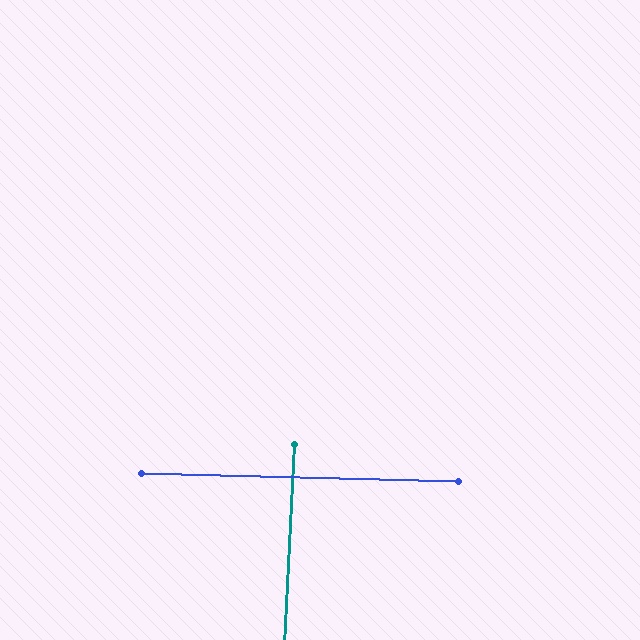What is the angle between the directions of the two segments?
Approximately 88 degrees.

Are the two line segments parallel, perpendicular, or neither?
Perpendicular — they meet at approximately 88°.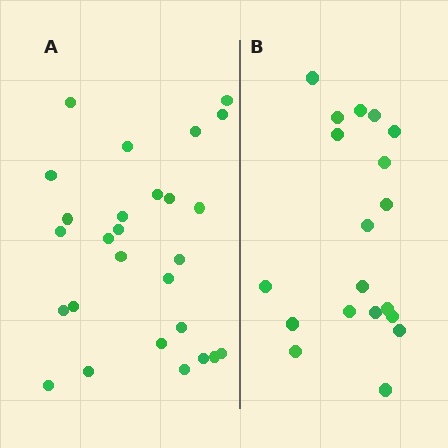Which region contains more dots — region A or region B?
Region A (the left region) has more dots.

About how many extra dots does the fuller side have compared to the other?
Region A has roughly 8 or so more dots than region B.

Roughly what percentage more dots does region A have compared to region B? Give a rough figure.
About 40% more.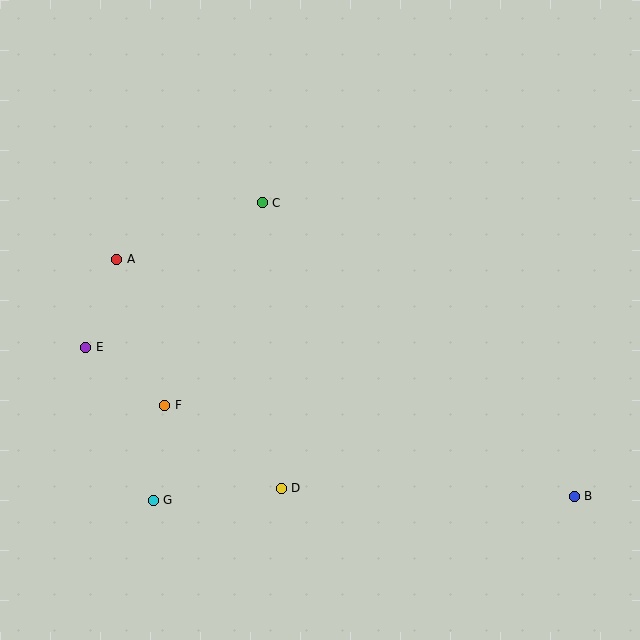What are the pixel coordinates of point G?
Point G is at (153, 500).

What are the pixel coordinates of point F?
Point F is at (165, 405).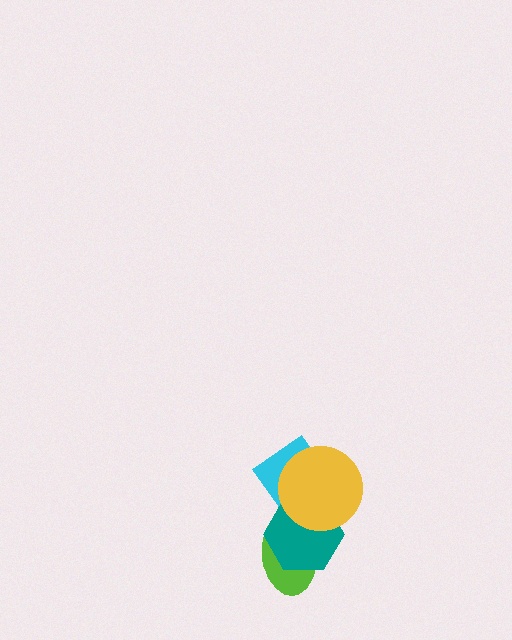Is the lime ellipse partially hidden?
Yes, it is partially covered by another shape.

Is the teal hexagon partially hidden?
Yes, it is partially covered by another shape.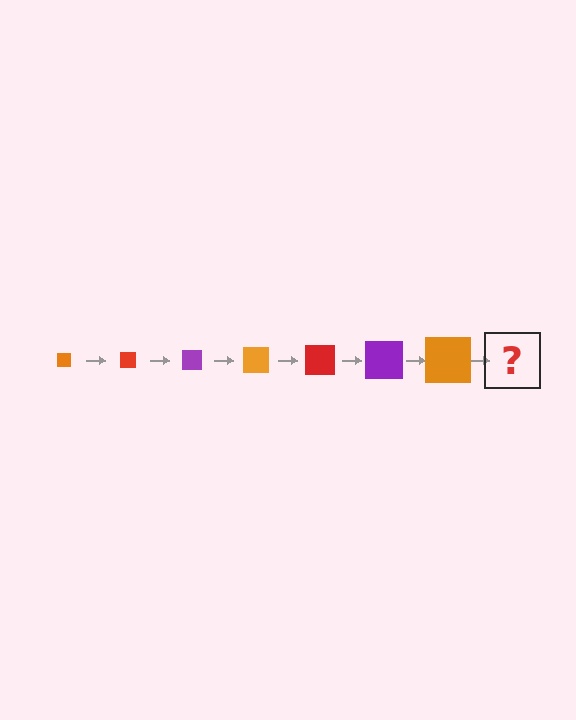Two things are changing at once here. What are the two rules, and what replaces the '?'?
The two rules are that the square grows larger each step and the color cycles through orange, red, and purple. The '?' should be a red square, larger than the previous one.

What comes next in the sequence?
The next element should be a red square, larger than the previous one.